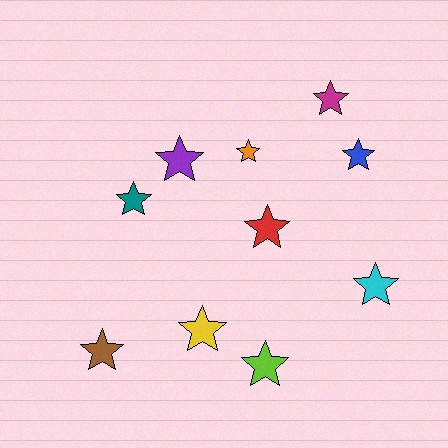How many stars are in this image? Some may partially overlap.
There are 10 stars.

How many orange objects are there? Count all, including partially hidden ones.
There is 1 orange object.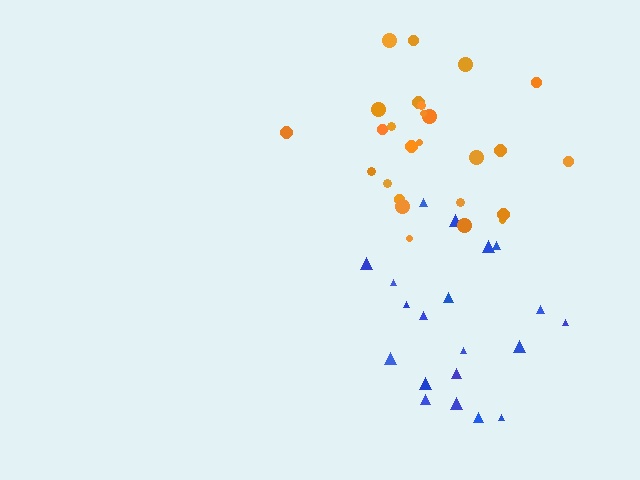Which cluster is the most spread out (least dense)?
Blue.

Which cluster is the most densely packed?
Orange.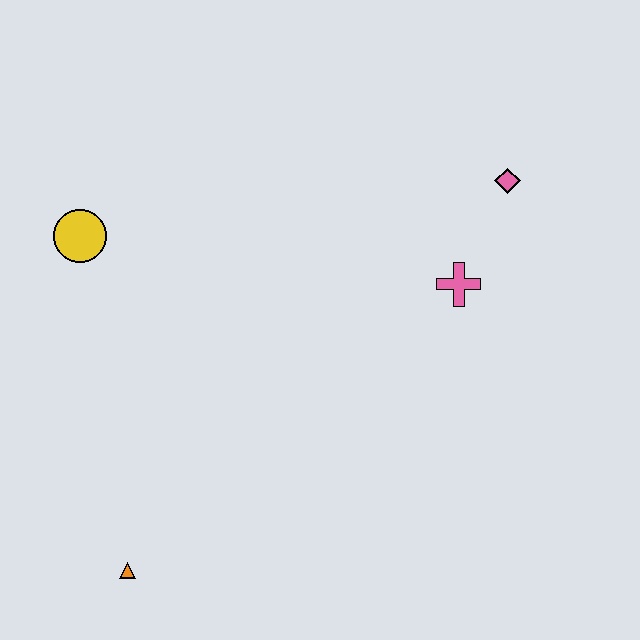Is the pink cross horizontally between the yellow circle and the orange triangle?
No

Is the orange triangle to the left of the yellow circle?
No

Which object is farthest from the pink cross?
The orange triangle is farthest from the pink cross.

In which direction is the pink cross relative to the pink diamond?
The pink cross is below the pink diamond.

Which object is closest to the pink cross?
The pink diamond is closest to the pink cross.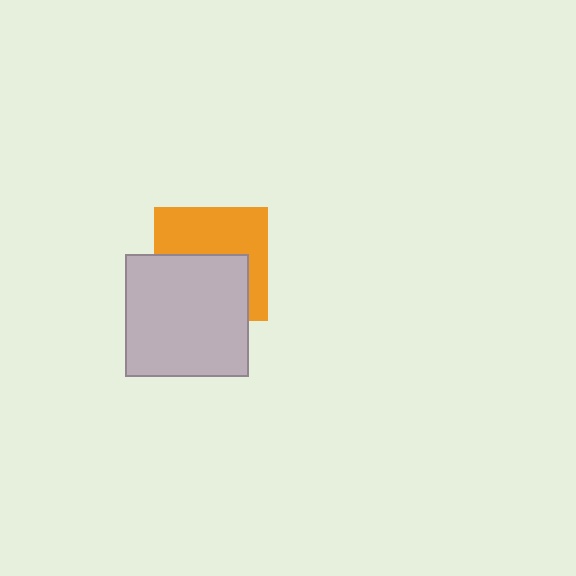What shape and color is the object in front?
The object in front is a light gray square.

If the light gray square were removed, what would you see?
You would see the complete orange square.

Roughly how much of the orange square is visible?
About half of it is visible (roughly 50%).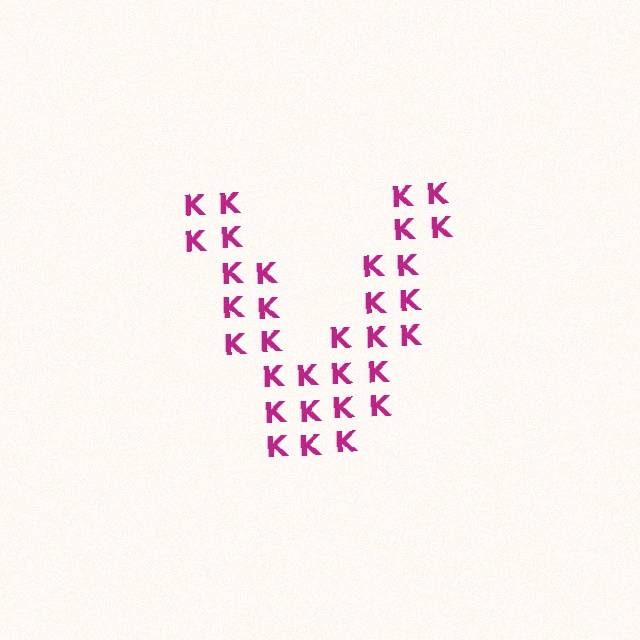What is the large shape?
The large shape is the letter V.